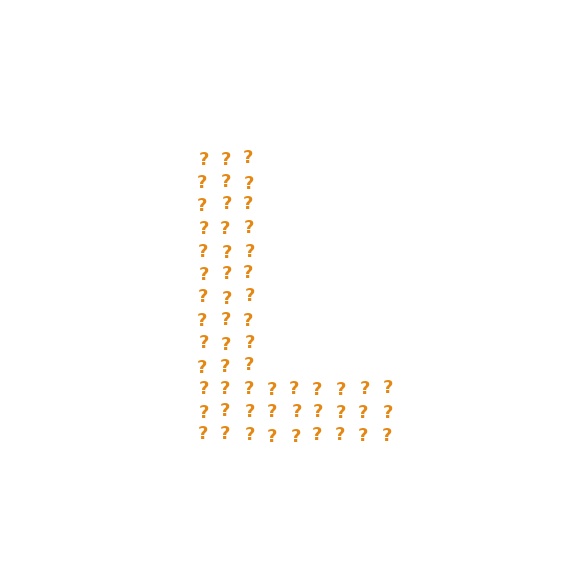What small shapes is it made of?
It is made of small question marks.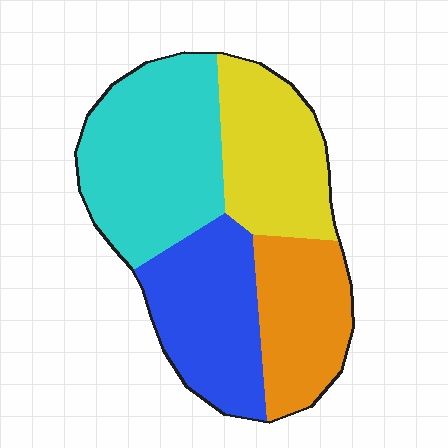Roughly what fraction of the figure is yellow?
Yellow takes up about one quarter (1/4) of the figure.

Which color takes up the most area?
Cyan, at roughly 35%.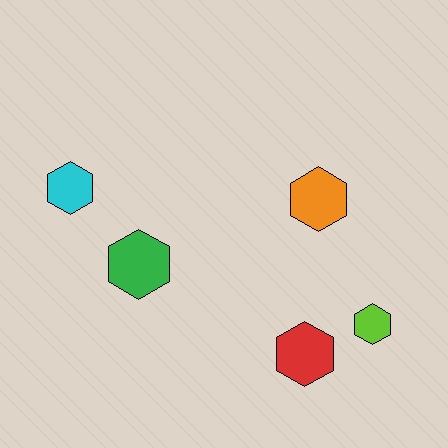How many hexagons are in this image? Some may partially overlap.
There are 5 hexagons.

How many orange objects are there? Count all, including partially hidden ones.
There is 1 orange object.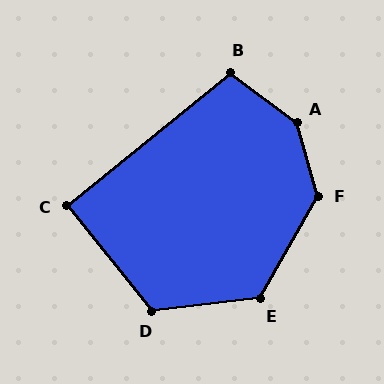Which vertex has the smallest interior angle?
C, at approximately 90 degrees.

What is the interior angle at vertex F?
Approximately 135 degrees (obtuse).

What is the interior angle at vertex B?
Approximately 104 degrees (obtuse).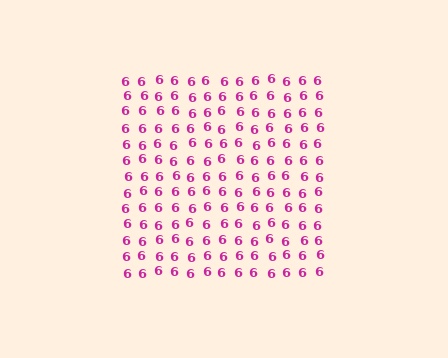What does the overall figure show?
The overall figure shows a square.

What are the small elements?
The small elements are digit 6's.